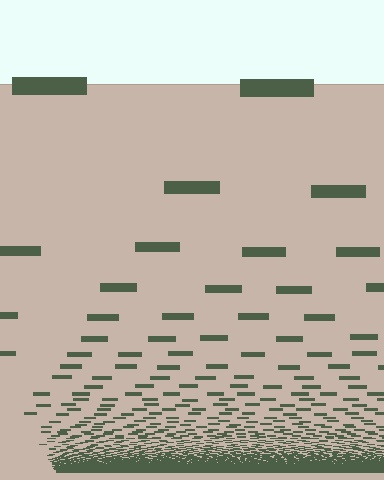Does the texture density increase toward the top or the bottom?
Density increases toward the bottom.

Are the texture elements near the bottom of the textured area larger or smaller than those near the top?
Smaller. The gradient is inverted — elements near the bottom are smaller and denser.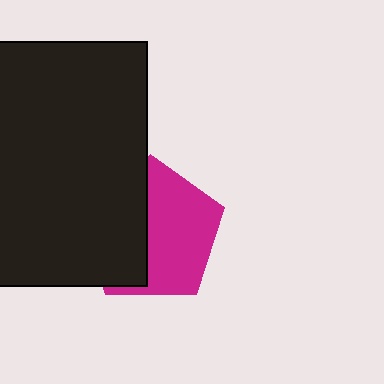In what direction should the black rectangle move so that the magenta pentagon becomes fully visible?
The black rectangle should move left. That is the shortest direction to clear the overlap and leave the magenta pentagon fully visible.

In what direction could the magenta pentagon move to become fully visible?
The magenta pentagon could move right. That would shift it out from behind the black rectangle entirely.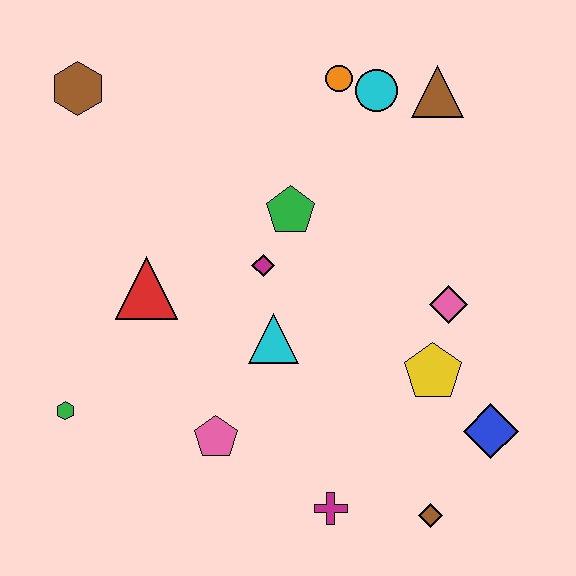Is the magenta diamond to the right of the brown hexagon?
Yes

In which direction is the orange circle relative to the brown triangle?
The orange circle is to the left of the brown triangle.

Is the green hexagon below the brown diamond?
No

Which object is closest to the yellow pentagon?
The pink diamond is closest to the yellow pentagon.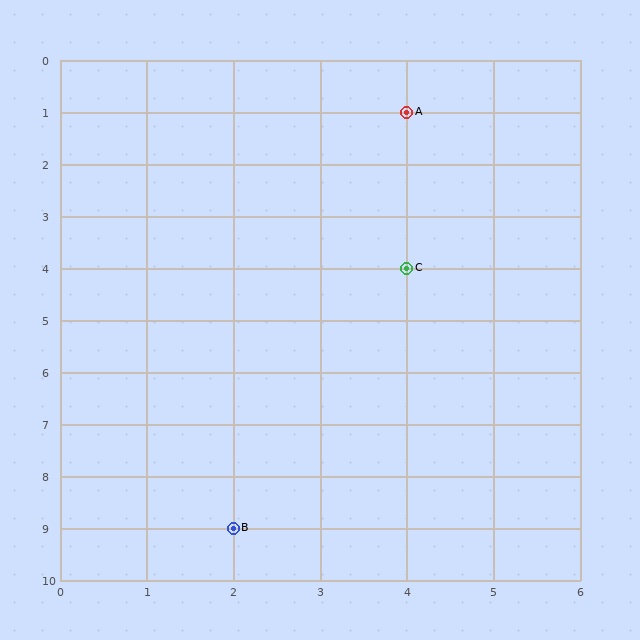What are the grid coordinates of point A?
Point A is at grid coordinates (4, 1).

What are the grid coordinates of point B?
Point B is at grid coordinates (2, 9).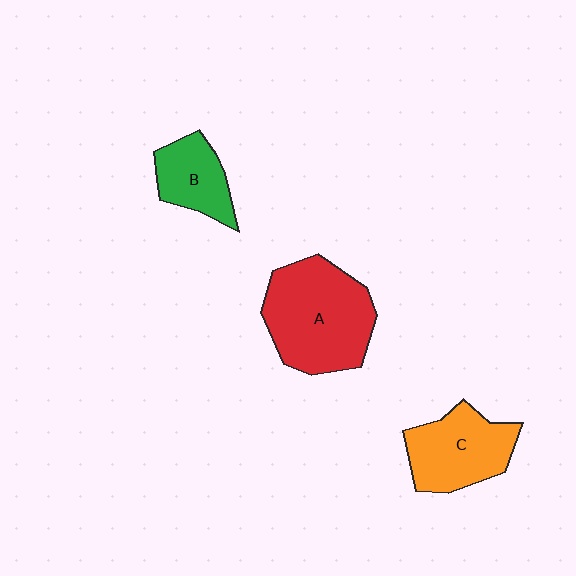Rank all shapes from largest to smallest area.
From largest to smallest: A (red), C (orange), B (green).